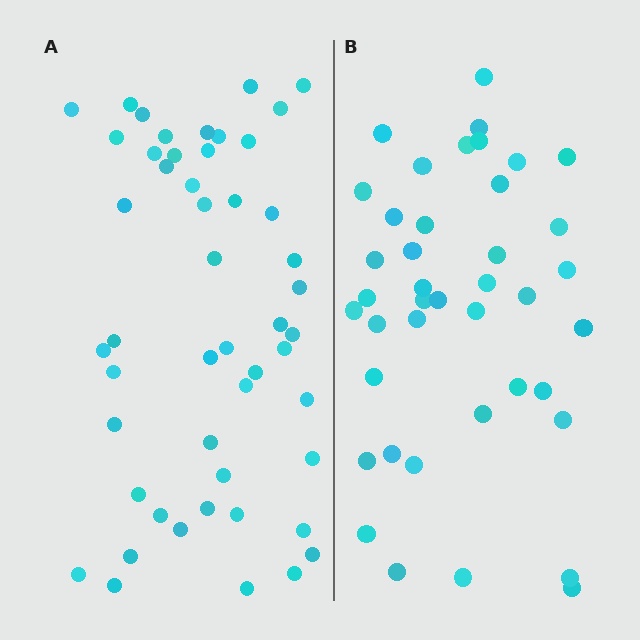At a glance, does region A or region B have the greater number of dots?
Region A (the left region) has more dots.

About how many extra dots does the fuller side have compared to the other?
Region A has roughly 8 or so more dots than region B.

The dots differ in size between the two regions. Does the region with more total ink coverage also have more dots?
No. Region B has more total ink coverage because its dots are larger, but region A actually contains more individual dots. Total area can be misleading — the number of items is what matters here.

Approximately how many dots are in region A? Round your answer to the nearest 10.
About 50 dots.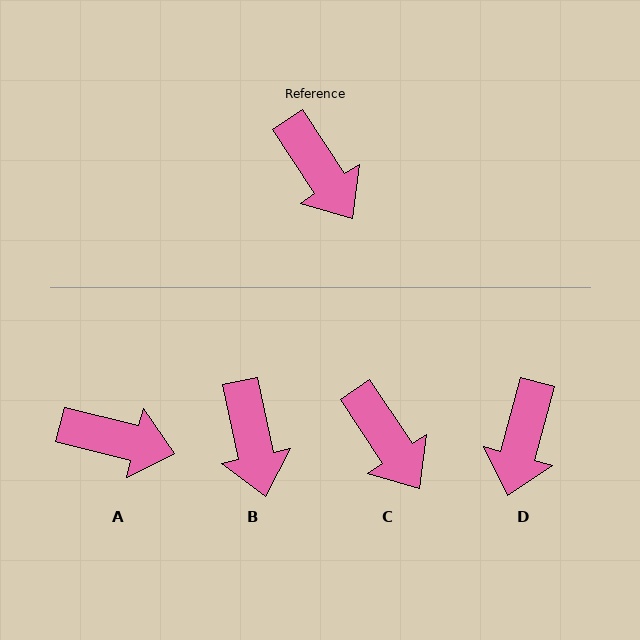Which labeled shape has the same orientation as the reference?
C.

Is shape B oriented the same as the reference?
No, it is off by about 21 degrees.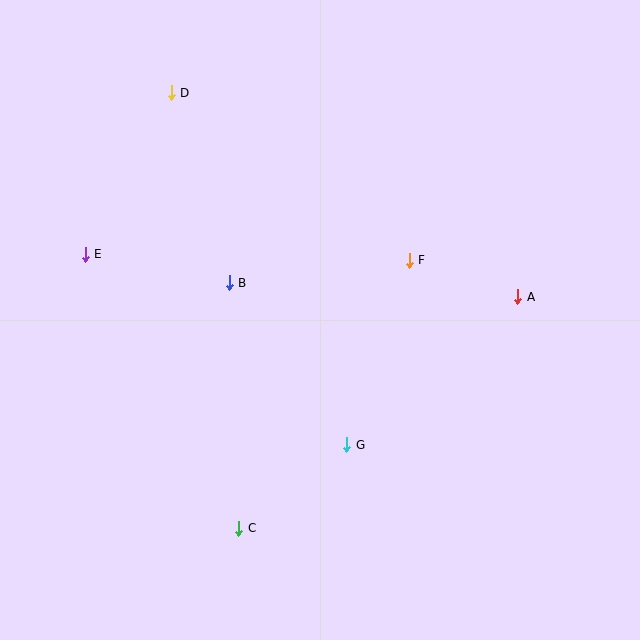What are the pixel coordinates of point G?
Point G is at (347, 445).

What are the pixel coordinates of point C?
Point C is at (239, 528).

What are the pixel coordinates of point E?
Point E is at (85, 254).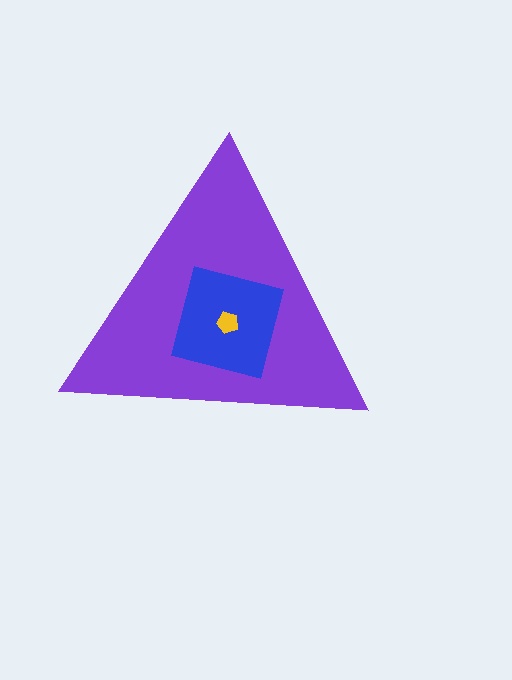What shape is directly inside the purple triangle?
The blue square.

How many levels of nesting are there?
3.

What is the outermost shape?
The purple triangle.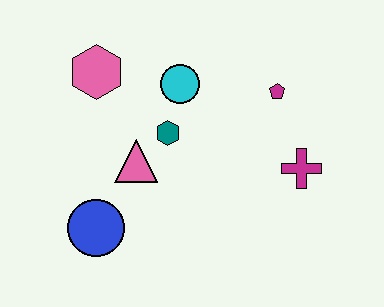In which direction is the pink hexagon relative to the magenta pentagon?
The pink hexagon is to the left of the magenta pentagon.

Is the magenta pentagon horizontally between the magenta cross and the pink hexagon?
Yes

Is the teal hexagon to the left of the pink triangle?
No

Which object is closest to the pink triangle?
The teal hexagon is closest to the pink triangle.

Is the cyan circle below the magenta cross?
No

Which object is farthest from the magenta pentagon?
The blue circle is farthest from the magenta pentagon.